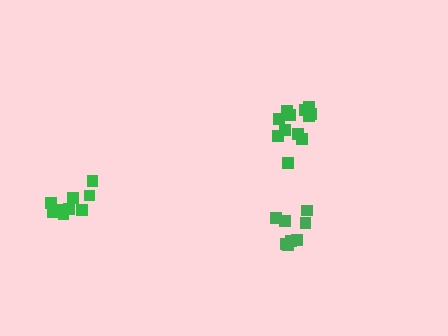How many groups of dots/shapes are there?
There are 3 groups.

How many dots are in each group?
Group 1: 9 dots, Group 2: 8 dots, Group 3: 12 dots (29 total).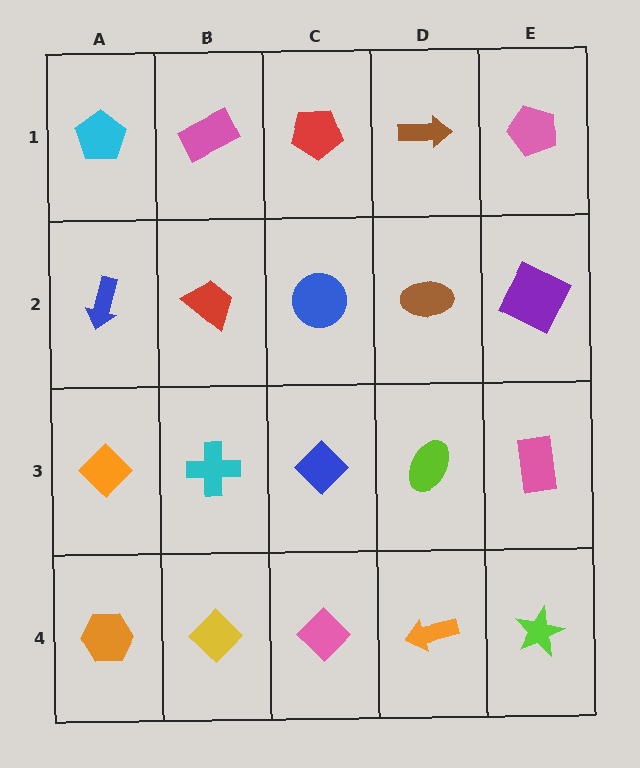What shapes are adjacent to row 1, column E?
A purple square (row 2, column E), a brown arrow (row 1, column D).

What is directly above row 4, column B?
A cyan cross.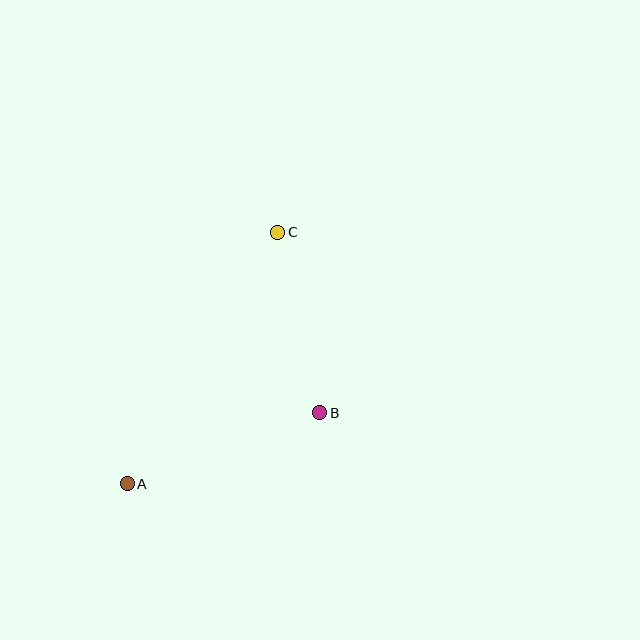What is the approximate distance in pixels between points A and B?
The distance between A and B is approximately 205 pixels.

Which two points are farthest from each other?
Points A and C are farthest from each other.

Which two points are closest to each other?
Points B and C are closest to each other.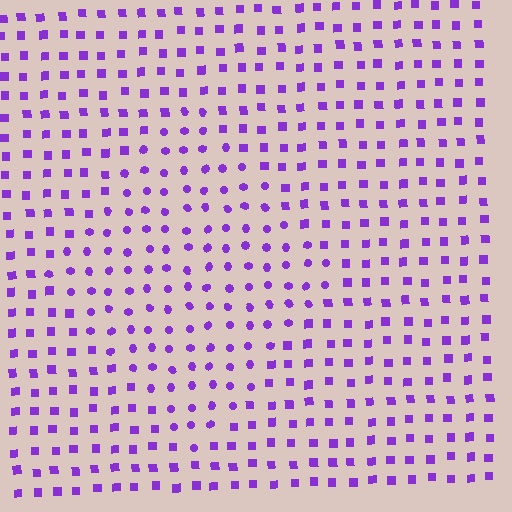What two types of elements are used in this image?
The image uses circles inside the diamond region and squares outside it.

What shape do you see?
I see a diamond.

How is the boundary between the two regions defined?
The boundary is defined by a change in element shape: circles inside vs. squares outside. All elements share the same color and spacing.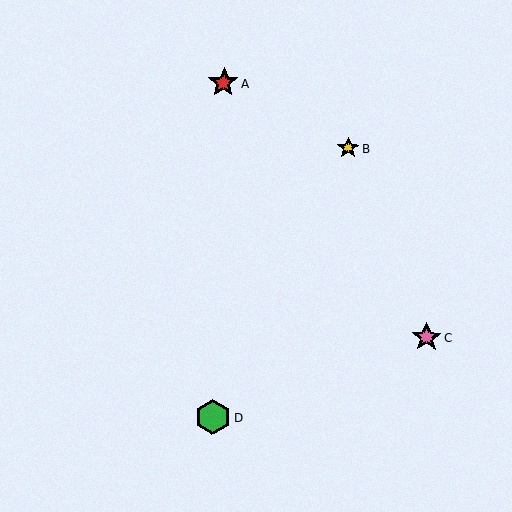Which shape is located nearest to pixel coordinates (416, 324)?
The pink star (labeled C) at (427, 337) is nearest to that location.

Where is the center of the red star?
The center of the red star is at (223, 83).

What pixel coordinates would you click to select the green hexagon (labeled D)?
Click at (213, 417) to select the green hexagon D.